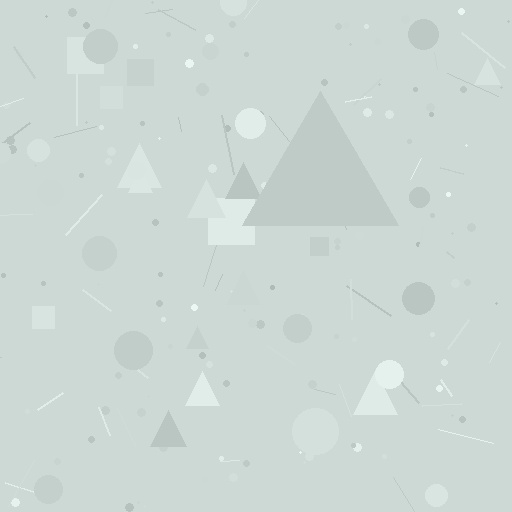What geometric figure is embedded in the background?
A triangle is embedded in the background.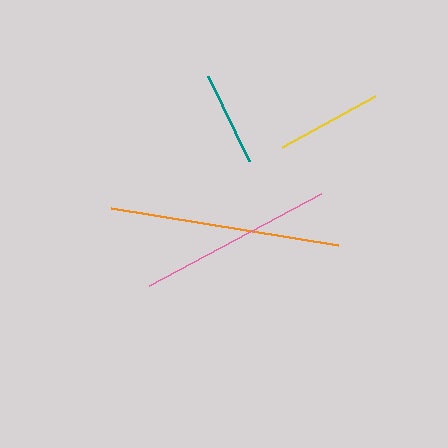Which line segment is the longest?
The orange line is the longest at approximately 230 pixels.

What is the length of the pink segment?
The pink segment is approximately 195 pixels long.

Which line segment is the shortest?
The teal line is the shortest at approximately 94 pixels.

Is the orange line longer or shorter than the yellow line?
The orange line is longer than the yellow line.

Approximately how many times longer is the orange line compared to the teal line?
The orange line is approximately 2.5 times the length of the teal line.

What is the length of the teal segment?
The teal segment is approximately 94 pixels long.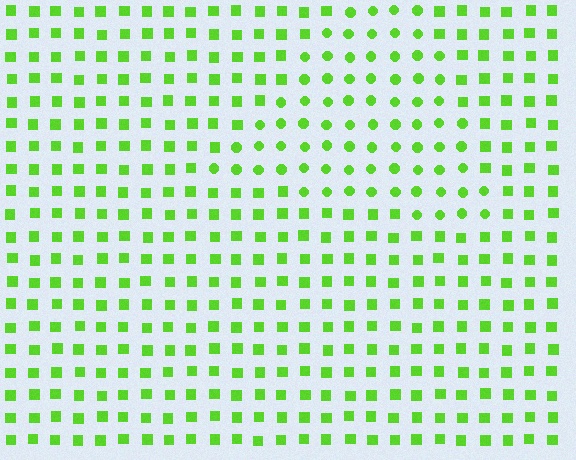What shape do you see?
I see a triangle.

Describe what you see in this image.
The image is filled with small lime elements arranged in a uniform grid. A triangle-shaped region contains circles, while the surrounding area contains squares. The boundary is defined purely by the change in element shape.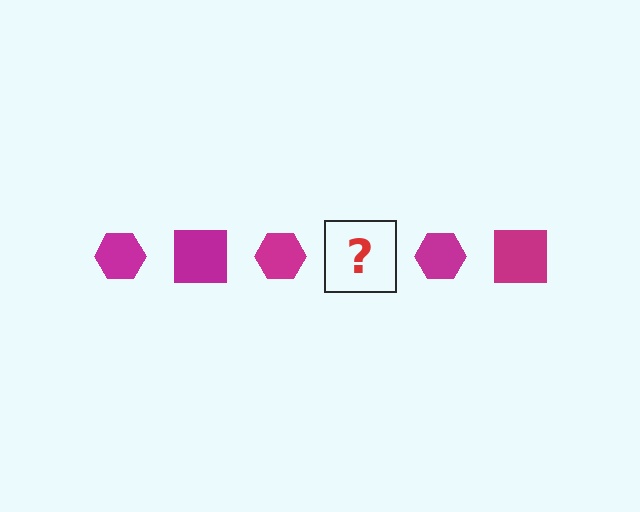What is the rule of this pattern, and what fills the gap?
The rule is that the pattern cycles through hexagon, square shapes in magenta. The gap should be filled with a magenta square.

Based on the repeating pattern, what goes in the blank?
The blank should be a magenta square.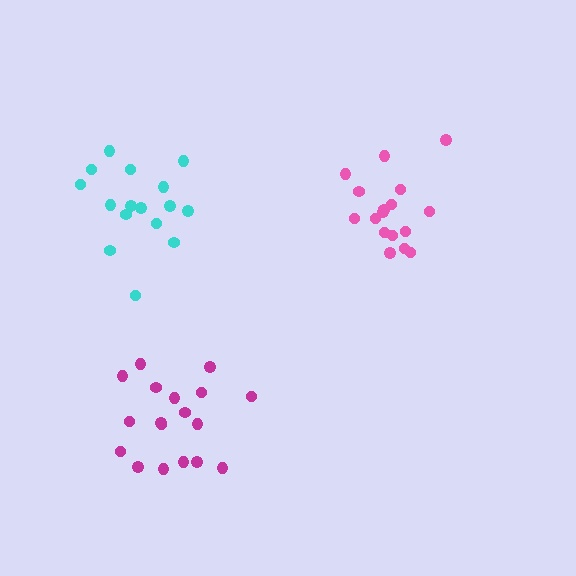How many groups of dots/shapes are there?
There are 3 groups.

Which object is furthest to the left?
The cyan cluster is leftmost.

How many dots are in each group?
Group 1: 17 dots, Group 2: 18 dots, Group 3: 16 dots (51 total).